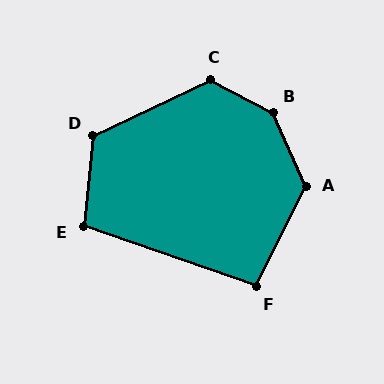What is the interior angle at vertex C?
Approximately 127 degrees (obtuse).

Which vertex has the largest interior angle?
B, at approximately 141 degrees.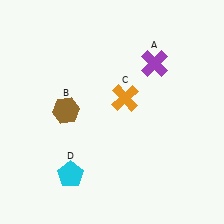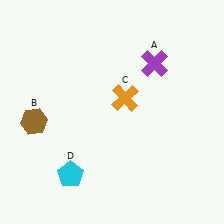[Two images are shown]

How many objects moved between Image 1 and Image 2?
1 object moved between the two images.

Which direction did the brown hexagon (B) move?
The brown hexagon (B) moved left.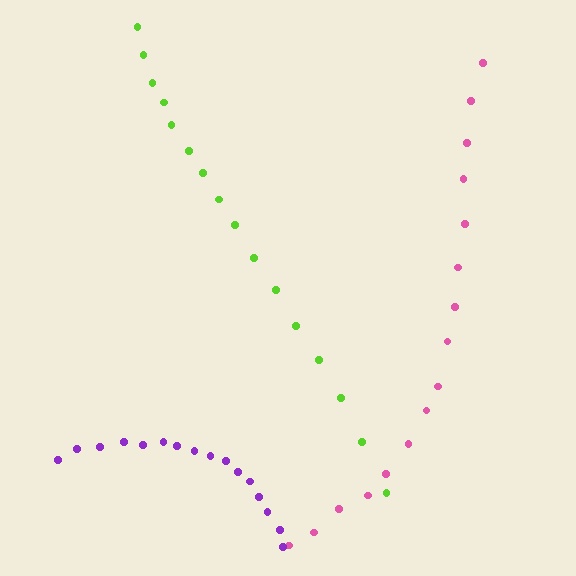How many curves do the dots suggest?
There are 3 distinct paths.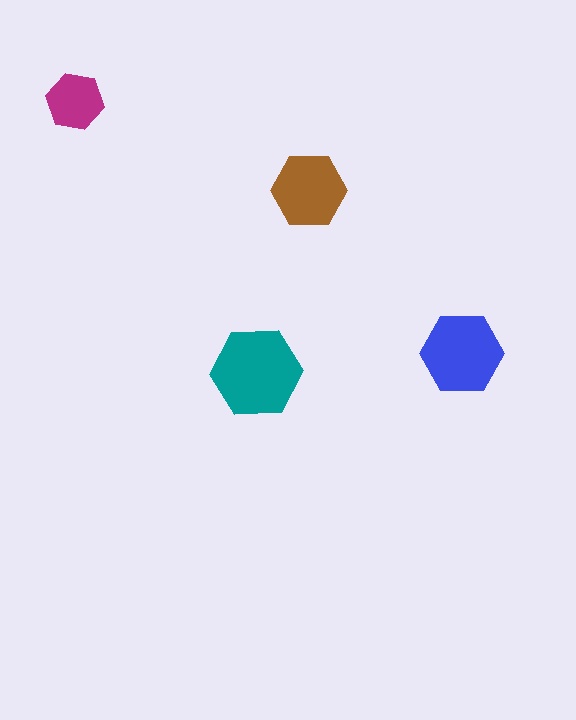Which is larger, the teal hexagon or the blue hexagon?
The teal one.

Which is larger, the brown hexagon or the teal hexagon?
The teal one.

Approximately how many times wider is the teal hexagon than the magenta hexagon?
About 1.5 times wider.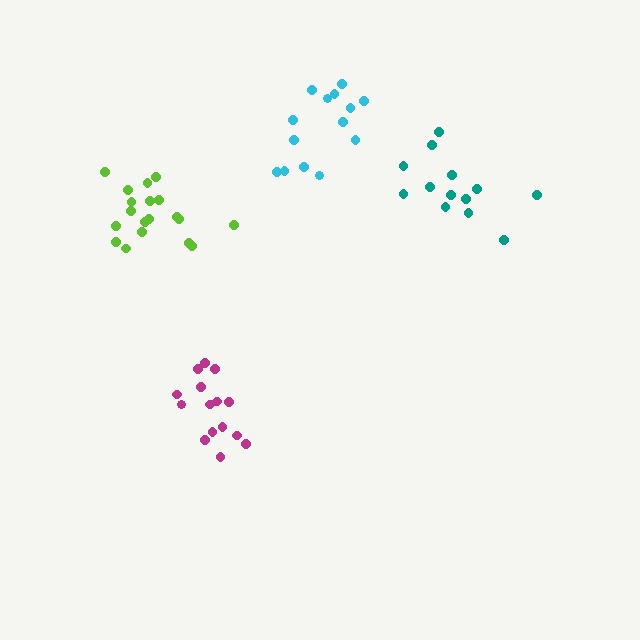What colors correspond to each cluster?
The clusters are colored: teal, lime, cyan, magenta.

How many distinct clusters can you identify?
There are 4 distinct clusters.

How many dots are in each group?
Group 1: 13 dots, Group 2: 19 dots, Group 3: 14 dots, Group 4: 15 dots (61 total).